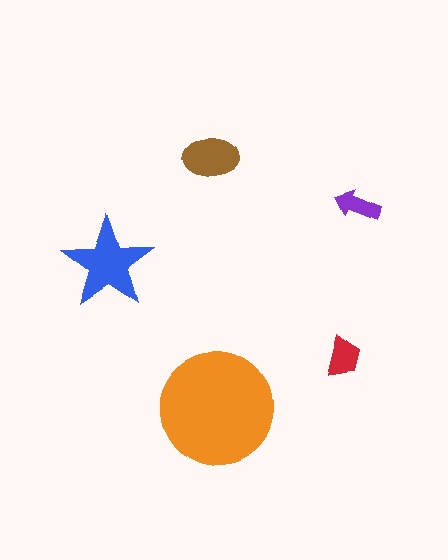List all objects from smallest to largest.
The purple arrow, the red trapezoid, the brown ellipse, the blue star, the orange circle.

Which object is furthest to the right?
The purple arrow is rightmost.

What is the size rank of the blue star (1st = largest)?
2nd.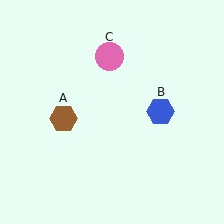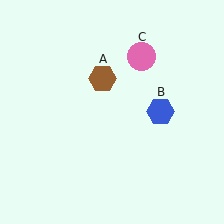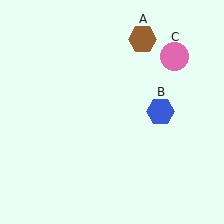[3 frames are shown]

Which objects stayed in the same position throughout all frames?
Blue hexagon (object B) remained stationary.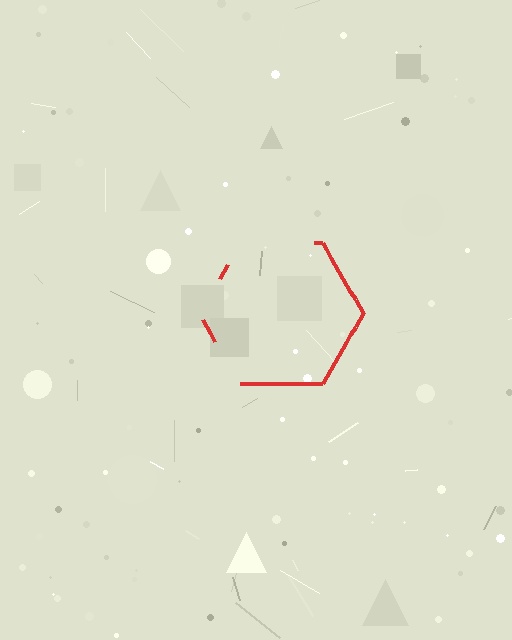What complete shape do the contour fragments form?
The contour fragments form a hexagon.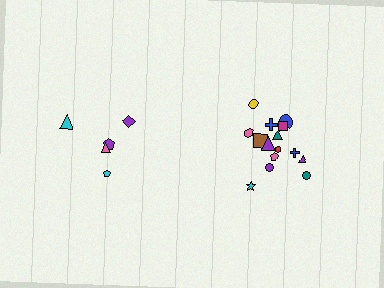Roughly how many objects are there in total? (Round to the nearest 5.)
Roughly 20 objects in total.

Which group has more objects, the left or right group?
The right group.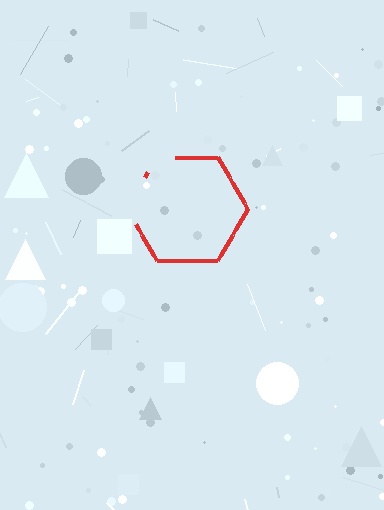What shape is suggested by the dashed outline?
The dashed outline suggests a hexagon.